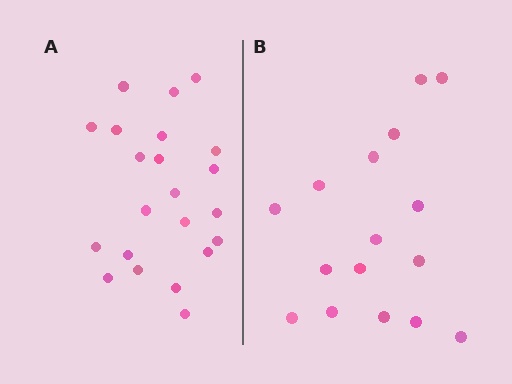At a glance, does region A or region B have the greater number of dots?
Region A (the left region) has more dots.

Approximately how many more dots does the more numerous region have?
Region A has about 6 more dots than region B.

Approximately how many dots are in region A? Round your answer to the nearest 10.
About 20 dots. (The exact count is 22, which rounds to 20.)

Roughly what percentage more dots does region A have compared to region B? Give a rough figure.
About 40% more.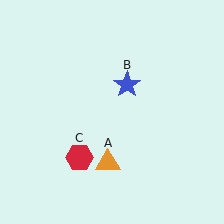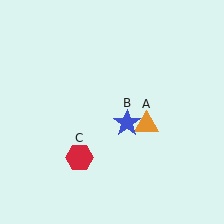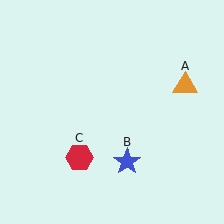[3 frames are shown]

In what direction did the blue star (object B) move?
The blue star (object B) moved down.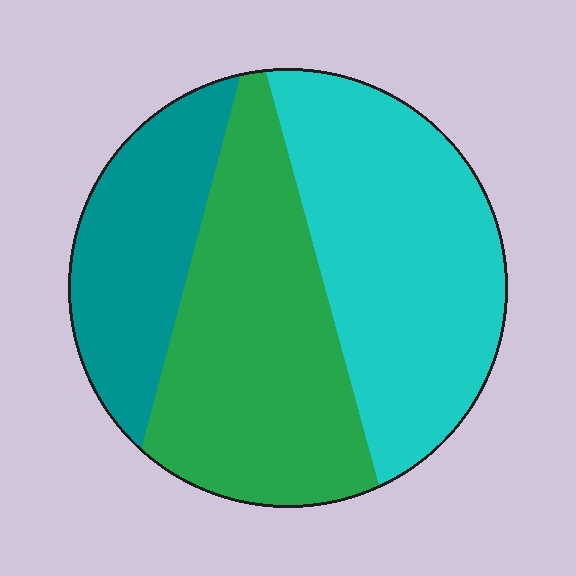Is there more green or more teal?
Green.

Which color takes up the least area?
Teal, at roughly 20%.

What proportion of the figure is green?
Green covers 38% of the figure.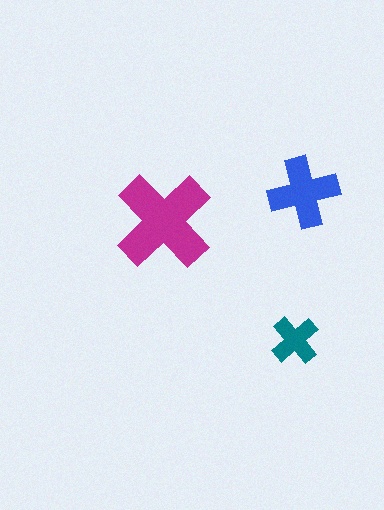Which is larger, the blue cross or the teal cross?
The blue one.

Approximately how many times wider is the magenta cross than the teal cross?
About 2 times wider.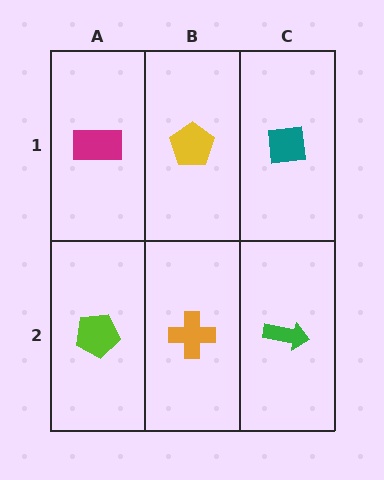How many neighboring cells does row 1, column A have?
2.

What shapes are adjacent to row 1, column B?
An orange cross (row 2, column B), a magenta rectangle (row 1, column A), a teal square (row 1, column C).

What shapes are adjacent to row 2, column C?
A teal square (row 1, column C), an orange cross (row 2, column B).